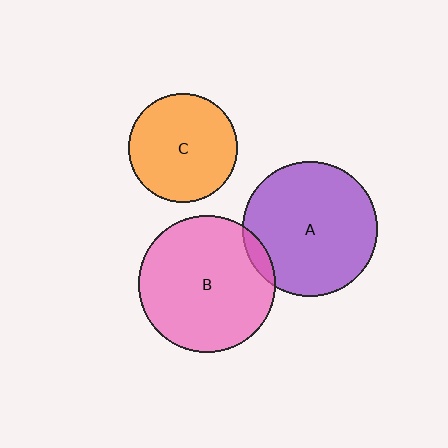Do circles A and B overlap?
Yes.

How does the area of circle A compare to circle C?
Approximately 1.5 times.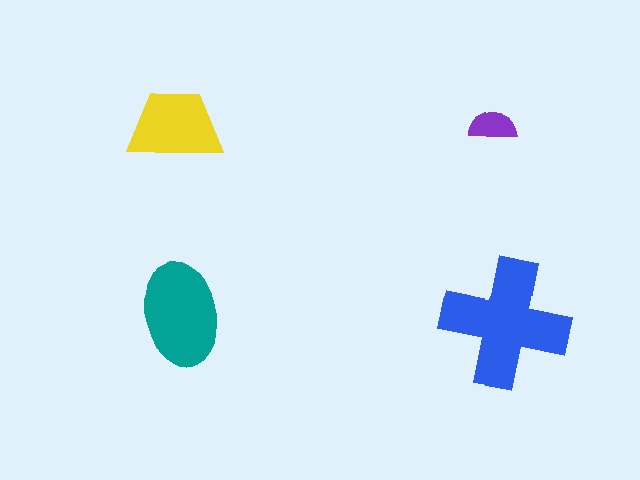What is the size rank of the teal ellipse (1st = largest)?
2nd.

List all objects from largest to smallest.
The blue cross, the teal ellipse, the yellow trapezoid, the purple semicircle.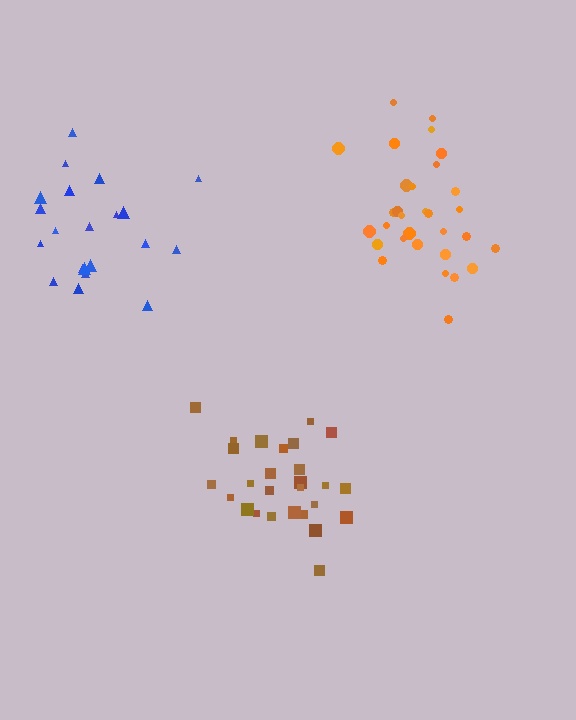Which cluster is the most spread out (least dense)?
Blue.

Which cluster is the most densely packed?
Orange.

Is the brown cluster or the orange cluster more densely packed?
Orange.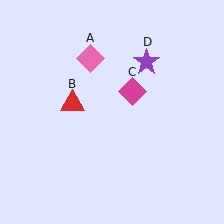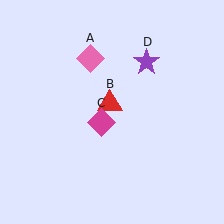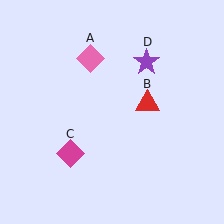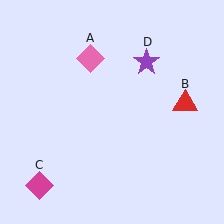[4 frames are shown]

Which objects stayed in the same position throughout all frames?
Pink diamond (object A) and purple star (object D) remained stationary.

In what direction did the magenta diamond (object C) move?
The magenta diamond (object C) moved down and to the left.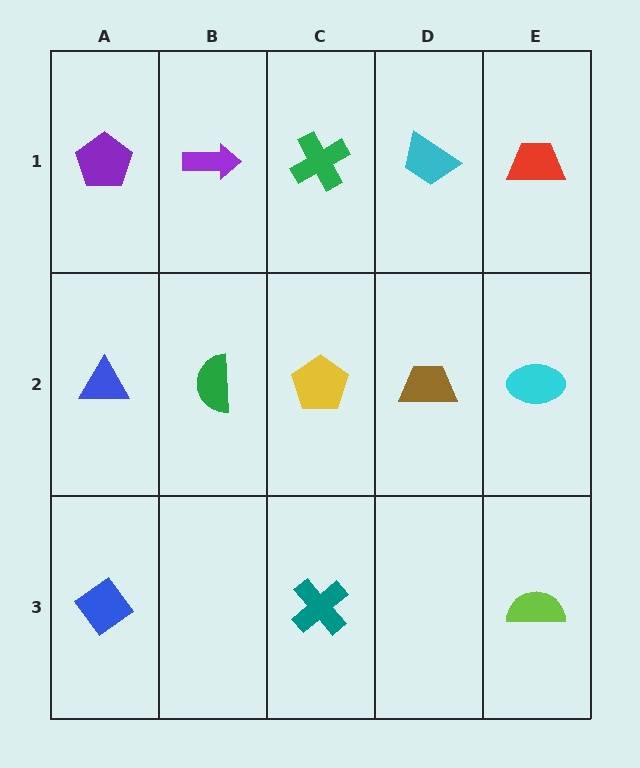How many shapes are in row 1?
5 shapes.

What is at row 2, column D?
A brown trapezoid.